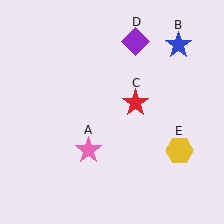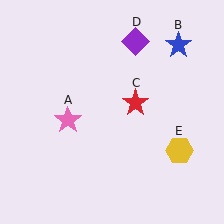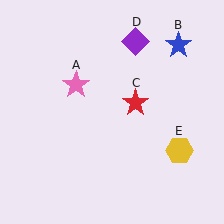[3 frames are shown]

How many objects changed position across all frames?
1 object changed position: pink star (object A).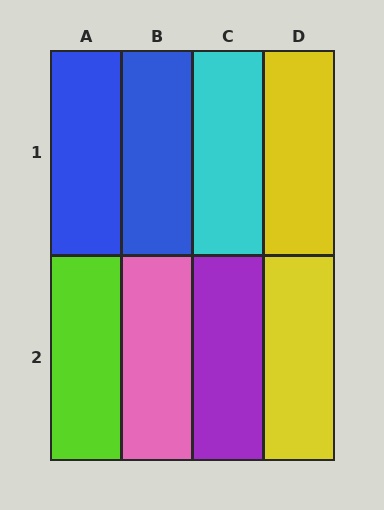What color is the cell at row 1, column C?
Cyan.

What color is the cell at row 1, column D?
Yellow.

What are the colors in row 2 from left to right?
Lime, pink, purple, yellow.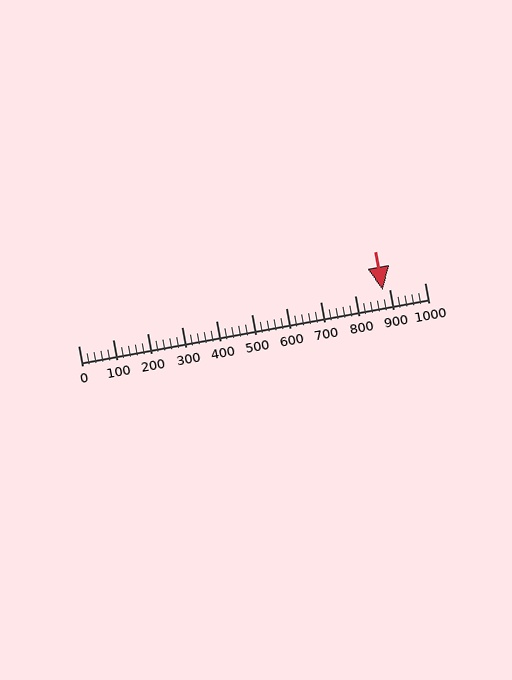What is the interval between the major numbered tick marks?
The major tick marks are spaced 100 units apart.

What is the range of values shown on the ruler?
The ruler shows values from 0 to 1000.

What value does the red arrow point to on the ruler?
The red arrow points to approximately 880.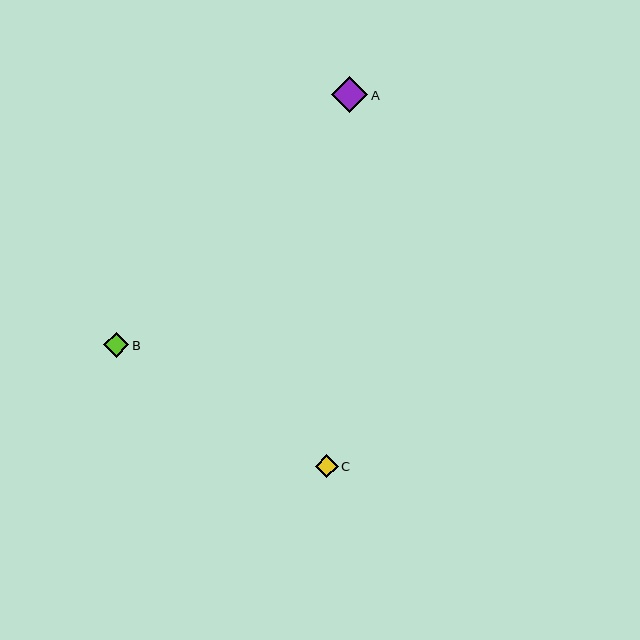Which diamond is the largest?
Diamond A is the largest with a size of approximately 36 pixels.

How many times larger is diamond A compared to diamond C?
Diamond A is approximately 1.6 times the size of diamond C.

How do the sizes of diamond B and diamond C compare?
Diamond B and diamond C are approximately the same size.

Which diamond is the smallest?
Diamond C is the smallest with a size of approximately 23 pixels.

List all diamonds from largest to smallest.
From largest to smallest: A, B, C.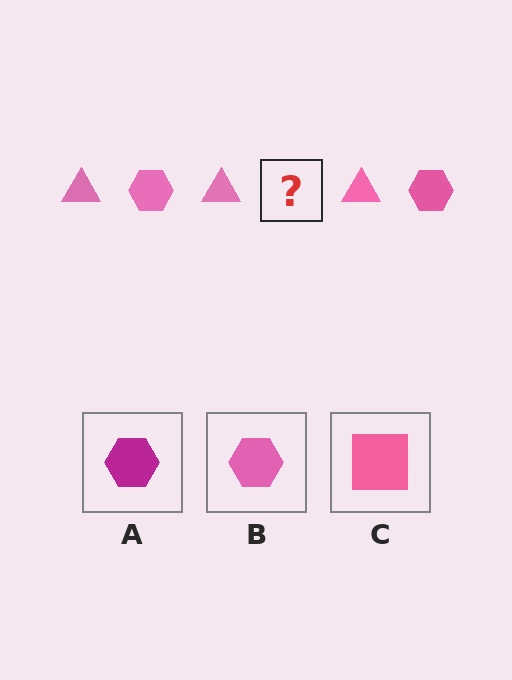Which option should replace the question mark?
Option B.